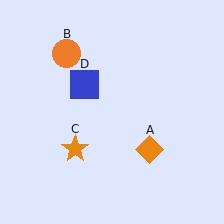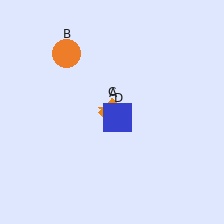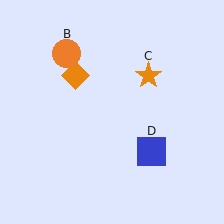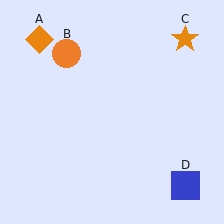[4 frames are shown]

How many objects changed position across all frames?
3 objects changed position: orange diamond (object A), orange star (object C), blue square (object D).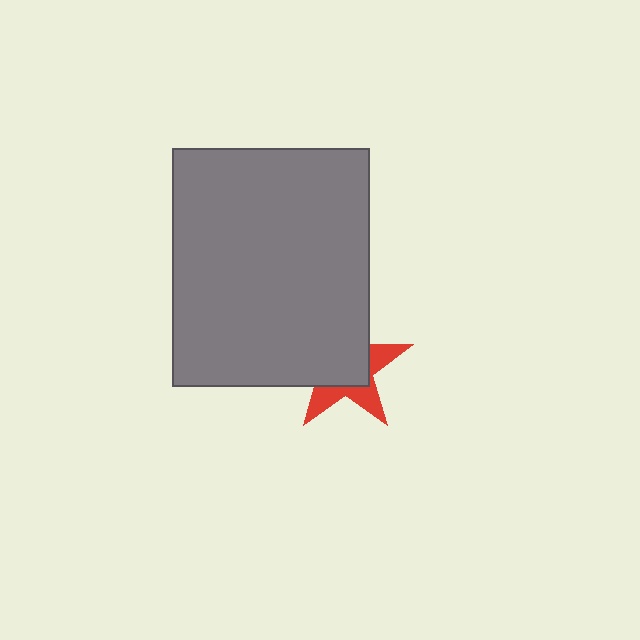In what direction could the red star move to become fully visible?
The red star could move toward the lower-right. That would shift it out from behind the gray rectangle entirely.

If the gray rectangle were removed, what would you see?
You would see the complete red star.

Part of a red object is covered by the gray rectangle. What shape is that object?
It is a star.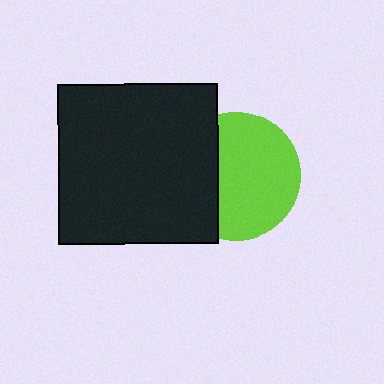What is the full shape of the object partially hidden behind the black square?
The partially hidden object is a lime circle.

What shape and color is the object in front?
The object in front is a black square.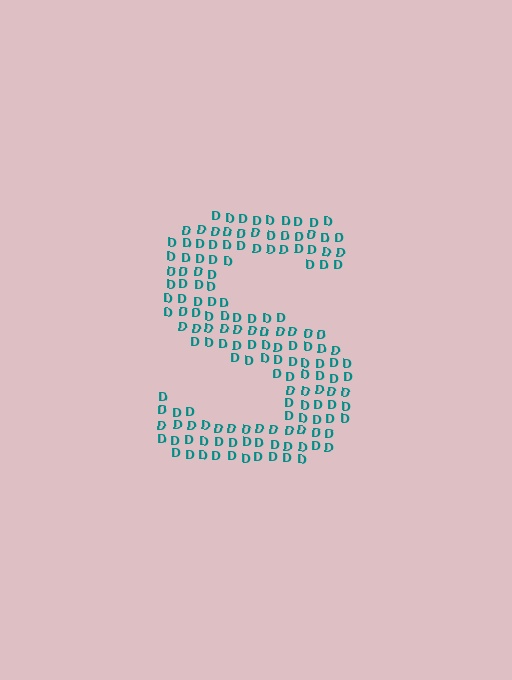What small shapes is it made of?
It is made of small letter D's.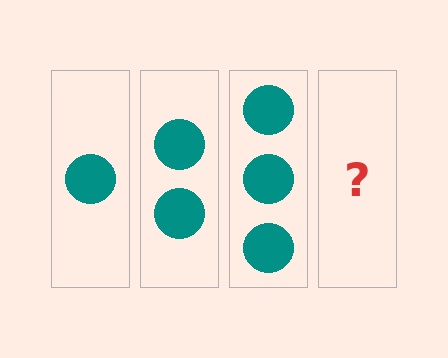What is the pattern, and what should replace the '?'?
The pattern is that each step adds one more circle. The '?' should be 4 circles.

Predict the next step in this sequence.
The next step is 4 circles.